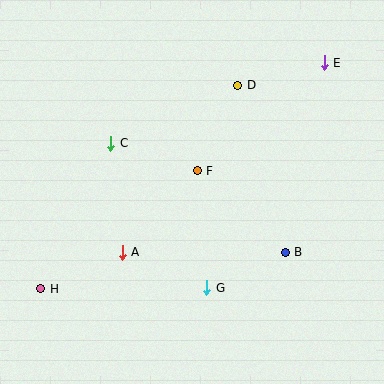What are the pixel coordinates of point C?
Point C is at (111, 143).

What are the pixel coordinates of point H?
Point H is at (41, 289).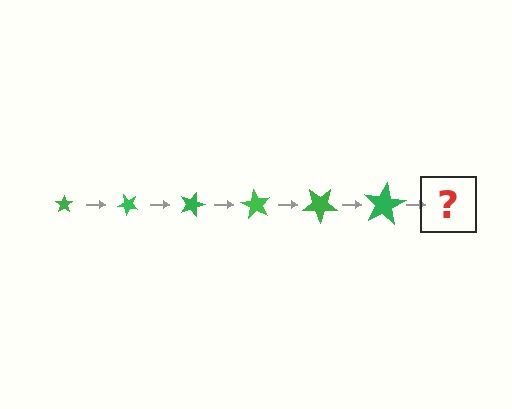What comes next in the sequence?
The next element should be a star, larger than the previous one and rotated 270 degrees from the start.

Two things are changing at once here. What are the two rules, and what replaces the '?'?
The two rules are that the star grows larger each step and it rotates 45 degrees each step. The '?' should be a star, larger than the previous one and rotated 270 degrees from the start.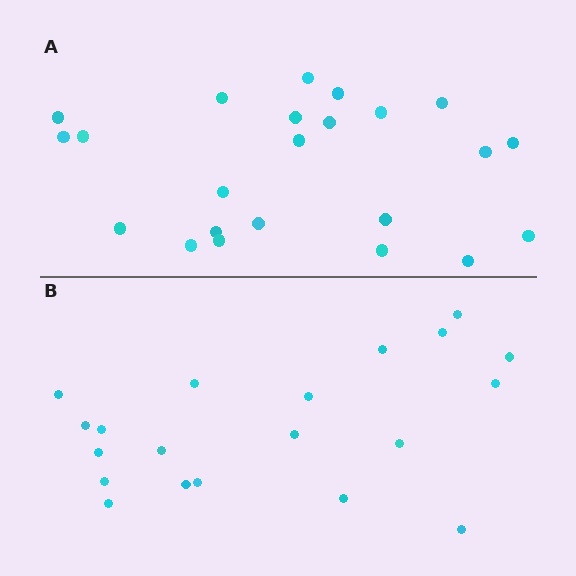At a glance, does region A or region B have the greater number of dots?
Region A (the top region) has more dots.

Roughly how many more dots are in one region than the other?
Region A has just a few more — roughly 2 or 3 more dots than region B.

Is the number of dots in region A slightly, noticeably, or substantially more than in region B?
Region A has only slightly more — the two regions are fairly close. The ratio is roughly 1.1 to 1.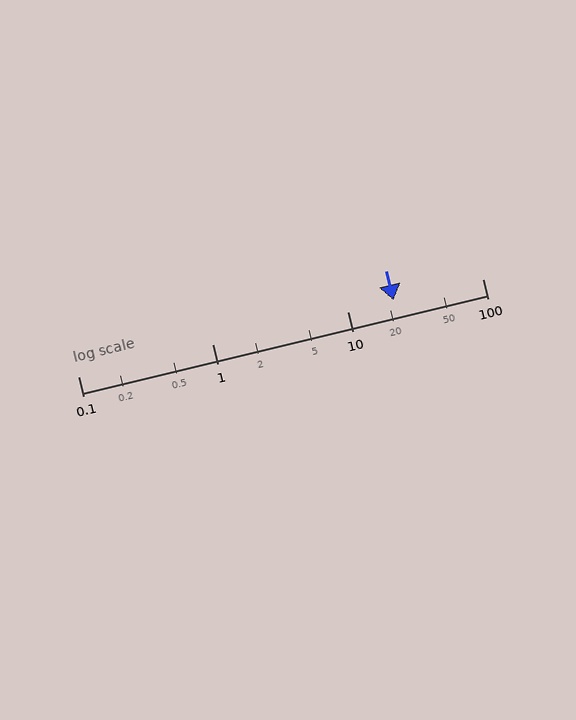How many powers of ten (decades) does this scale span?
The scale spans 3 decades, from 0.1 to 100.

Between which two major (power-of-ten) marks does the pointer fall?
The pointer is between 10 and 100.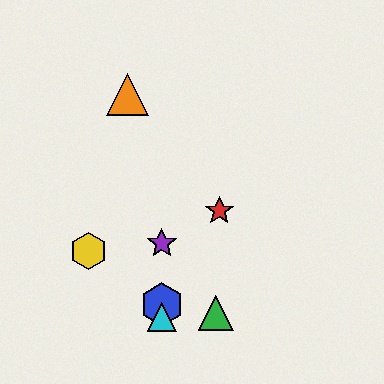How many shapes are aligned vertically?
3 shapes (the blue hexagon, the purple star, the cyan triangle) are aligned vertically.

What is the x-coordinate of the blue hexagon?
The blue hexagon is at x≈162.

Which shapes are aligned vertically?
The blue hexagon, the purple star, the cyan triangle are aligned vertically.